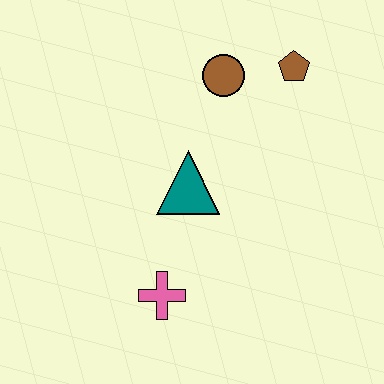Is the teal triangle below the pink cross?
No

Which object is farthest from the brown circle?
The pink cross is farthest from the brown circle.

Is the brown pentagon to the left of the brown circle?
No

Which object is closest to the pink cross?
The teal triangle is closest to the pink cross.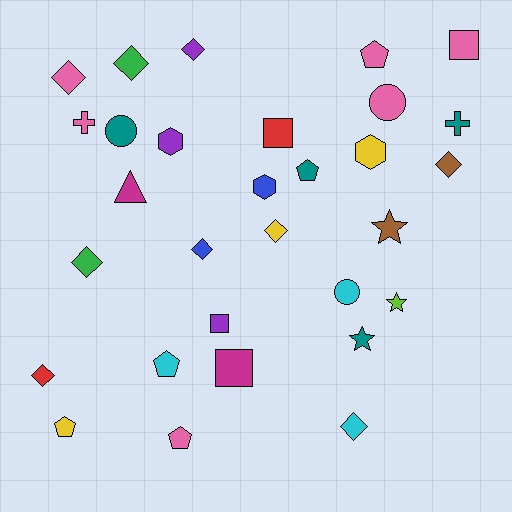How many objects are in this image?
There are 30 objects.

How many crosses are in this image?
There are 2 crosses.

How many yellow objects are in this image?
There are 3 yellow objects.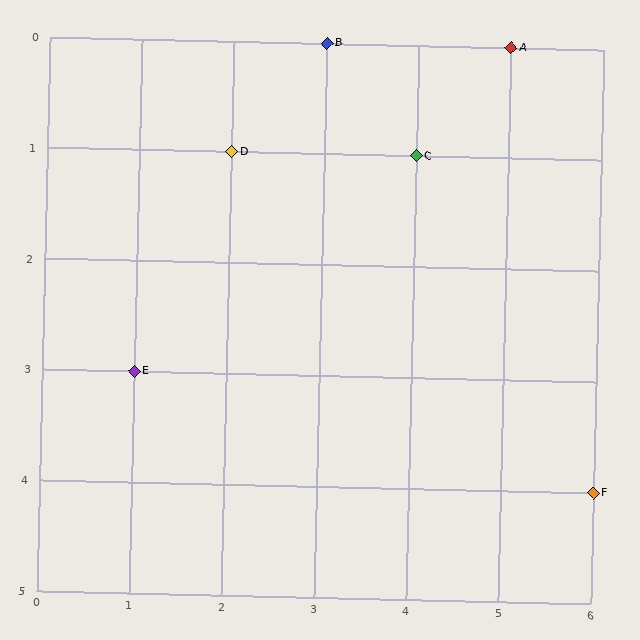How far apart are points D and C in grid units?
Points D and C are 2 columns apart.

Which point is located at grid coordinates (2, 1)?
Point D is at (2, 1).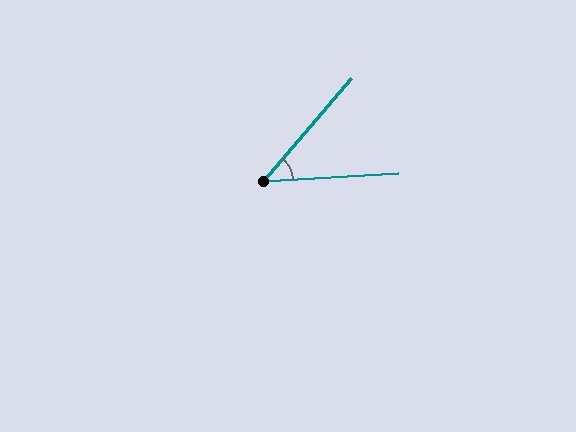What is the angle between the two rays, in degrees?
Approximately 47 degrees.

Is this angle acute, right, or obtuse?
It is acute.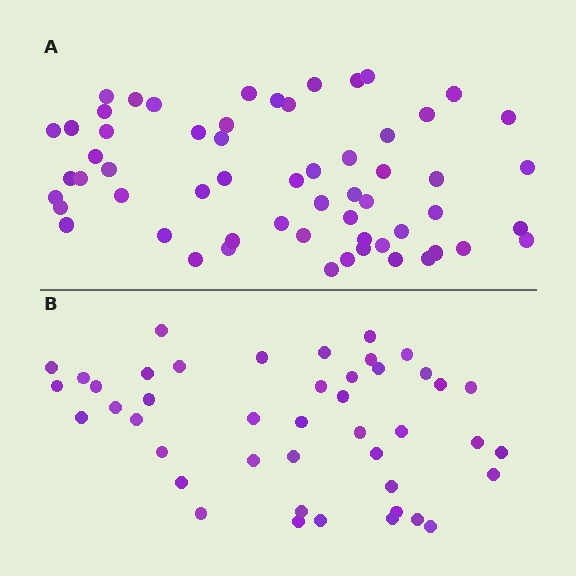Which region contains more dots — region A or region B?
Region A (the top region) has more dots.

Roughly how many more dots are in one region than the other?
Region A has approximately 15 more dots than region B.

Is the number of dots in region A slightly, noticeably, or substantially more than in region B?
Region A has noticeably more, but not dramatically so. The ratio is roughly 1.3 to 1.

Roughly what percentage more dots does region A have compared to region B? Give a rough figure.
About 35% more.